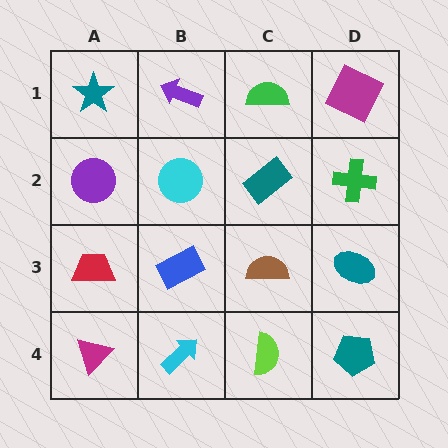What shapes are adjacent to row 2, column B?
A purple arrow (row 1, column B), a blue rectangle (row 3, column B), a purple circle (row 2, column A), a teal rectangle (row 2, column C).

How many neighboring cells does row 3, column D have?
3.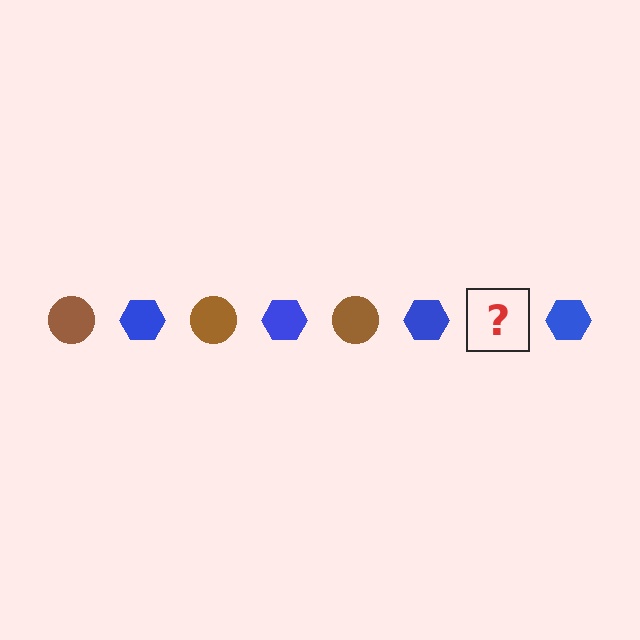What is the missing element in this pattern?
The missing element is a brown circle.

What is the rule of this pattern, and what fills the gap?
The rule is that the pattern alternates between brown circle and blue hexagon. The gap should be filled with a brown circle.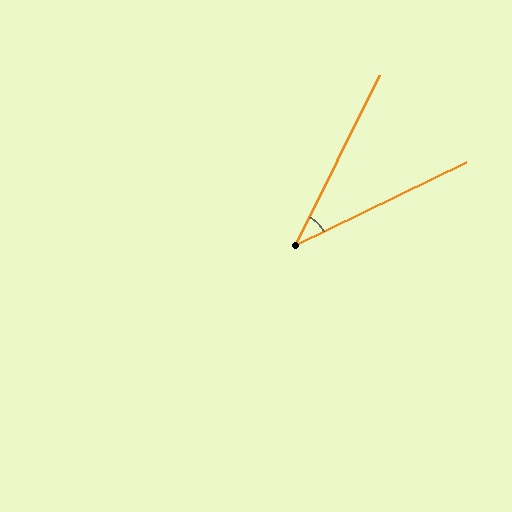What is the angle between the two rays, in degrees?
Approximately 38 degrees.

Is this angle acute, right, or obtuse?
It is acute.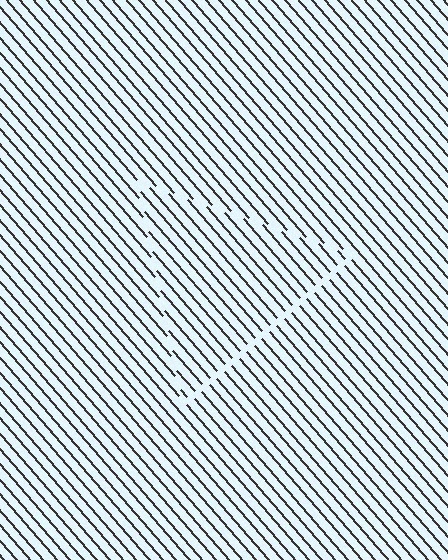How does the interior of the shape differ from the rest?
The interior of the shape contains the same grating, shifted by half a period — the contour is defined by the phase discontinuity where line-ends from the inner and outer gratings abut.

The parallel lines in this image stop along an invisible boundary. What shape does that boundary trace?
An illusory triangle. The interior of the shape contains the same grating, shifted by half a period — the contour is defined by the phase discontinuity where line-ends from the inner and outer gratings abut.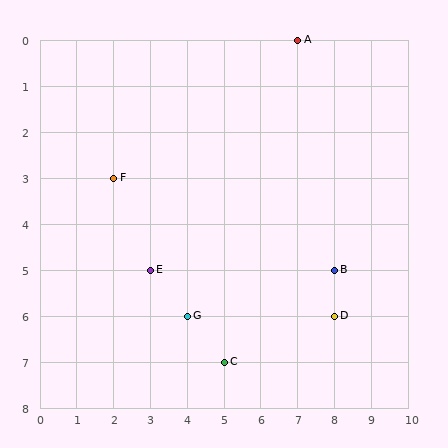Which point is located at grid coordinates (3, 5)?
Point E is at (3, 5).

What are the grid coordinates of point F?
Point F is at grid coordinates (2, 3).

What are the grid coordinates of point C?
Point C is at grid coordinates (5, 7).